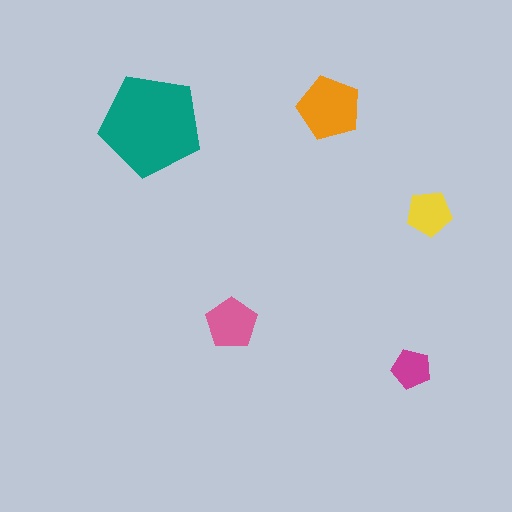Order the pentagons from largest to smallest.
the teal one, the orange one, the pink one, the yellow one, the magenta one.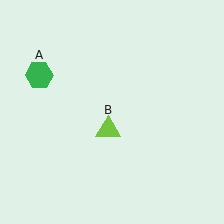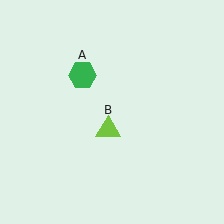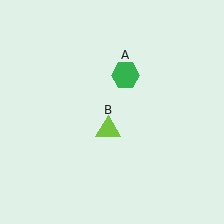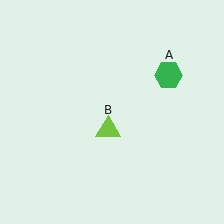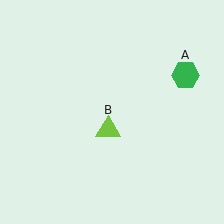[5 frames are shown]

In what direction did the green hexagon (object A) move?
The green hexagon (object A) moved right.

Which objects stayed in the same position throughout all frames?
Lime triangle (object B) remained stationary.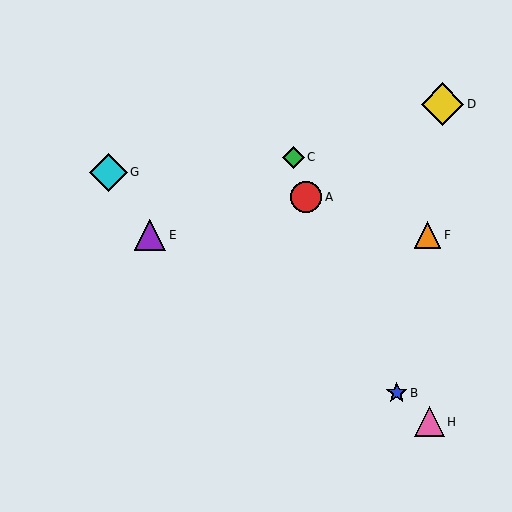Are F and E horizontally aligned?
Yes, both are at y≈235.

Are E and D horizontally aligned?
No, E is at y≈235 and D is at y≈104.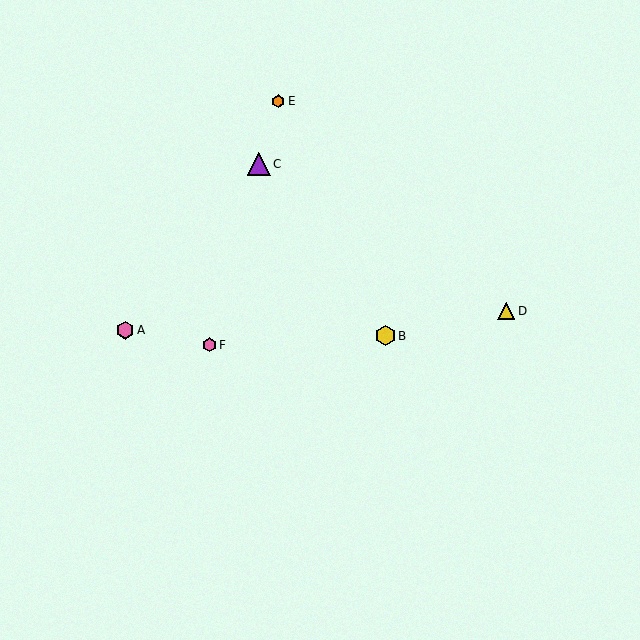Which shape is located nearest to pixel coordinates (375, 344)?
The yellow hexagon (labeled B) at (385, 336) is nearest to that location.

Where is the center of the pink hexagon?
The center of the pink hexagon is at (209, 345).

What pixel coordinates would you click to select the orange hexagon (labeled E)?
Click at (278, 101) to select the orange hexagon E.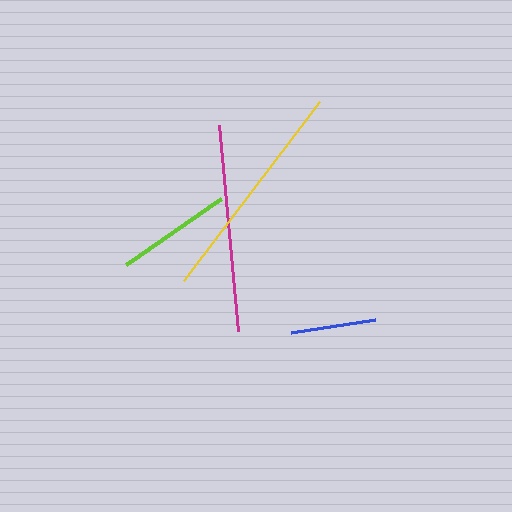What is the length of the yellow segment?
The yellow segment is approximately 225 pixels long.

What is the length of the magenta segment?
The magenta segment is approximately 208 pixels long.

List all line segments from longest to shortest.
From longest to shortest: yellow, magenta, lime, blue.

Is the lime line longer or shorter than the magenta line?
The magenta line is longer than the lime line.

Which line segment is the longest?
The yellow line is the longest at approximately 225 pixels.